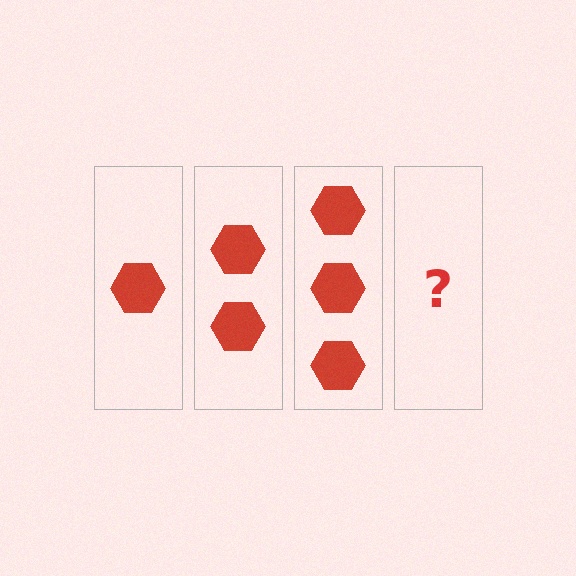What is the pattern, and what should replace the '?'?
The pattern is that each step adds one more hexagon. The '?' should be 4 hexagons.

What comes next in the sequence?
The next element should be 4 hexagons.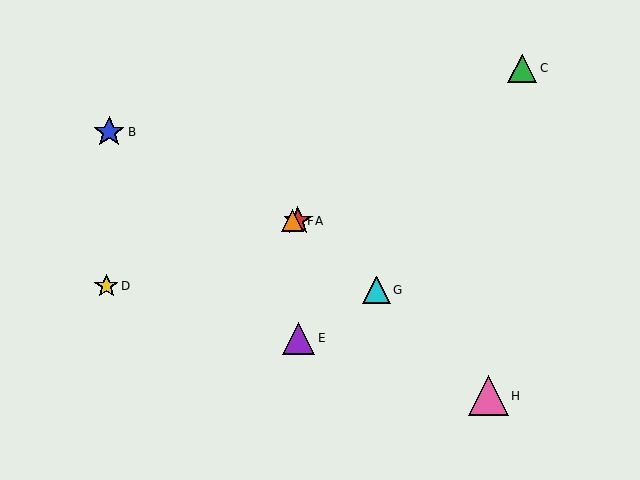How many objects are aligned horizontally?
2 objects (A, F) are aligned horizontally.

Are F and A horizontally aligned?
Yes, both are at y≈221.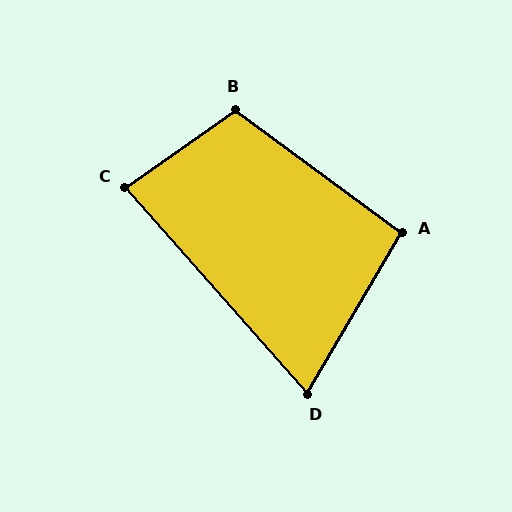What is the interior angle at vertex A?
Approximately 96 degrees (obtuse).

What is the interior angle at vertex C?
Approximately 84 degrees (acute).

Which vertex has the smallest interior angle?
D, at approximately 72 degrees.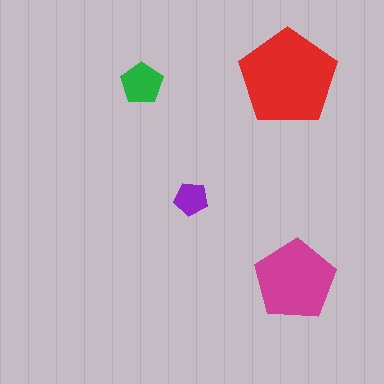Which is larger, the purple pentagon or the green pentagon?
The green one.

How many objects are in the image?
There are 4 objects in the image.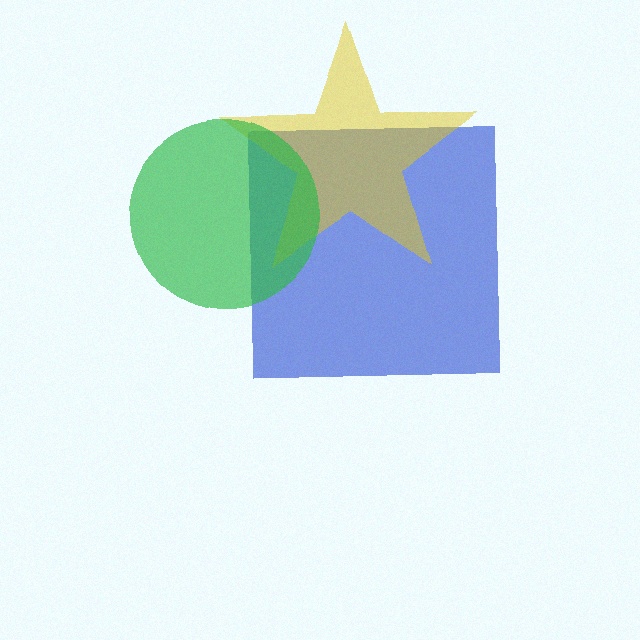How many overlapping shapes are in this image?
There are 3 overlapping shapes in the image.